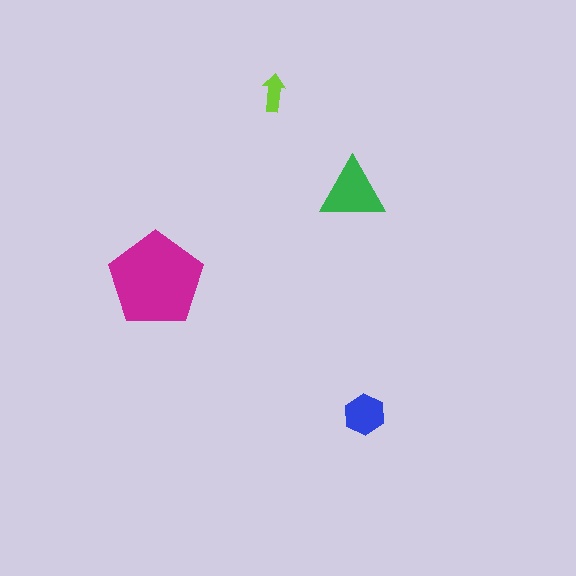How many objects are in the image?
There are 4 objects in the image.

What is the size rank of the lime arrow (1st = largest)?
4th.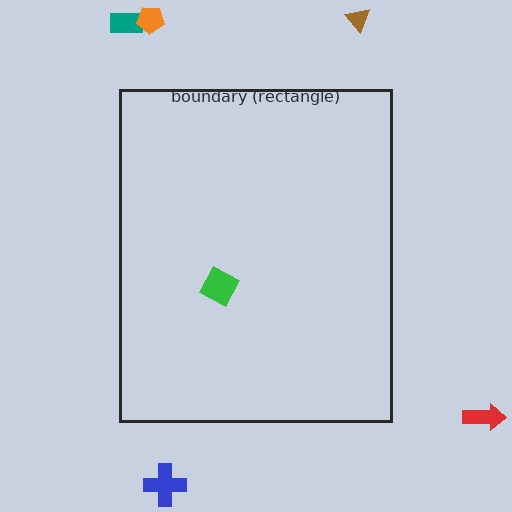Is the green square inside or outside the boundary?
Inside.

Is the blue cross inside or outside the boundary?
Outside.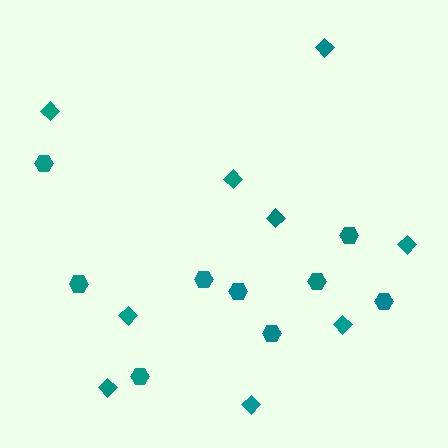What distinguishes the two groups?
There are 2 groups: one group of diamonds (9) and one group of hexagons (9).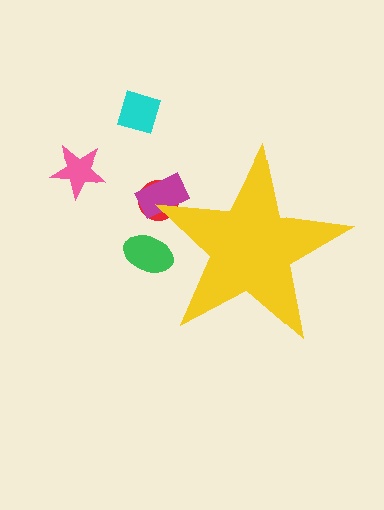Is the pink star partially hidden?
No, the pink star is fully visible.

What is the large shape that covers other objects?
A yellow star.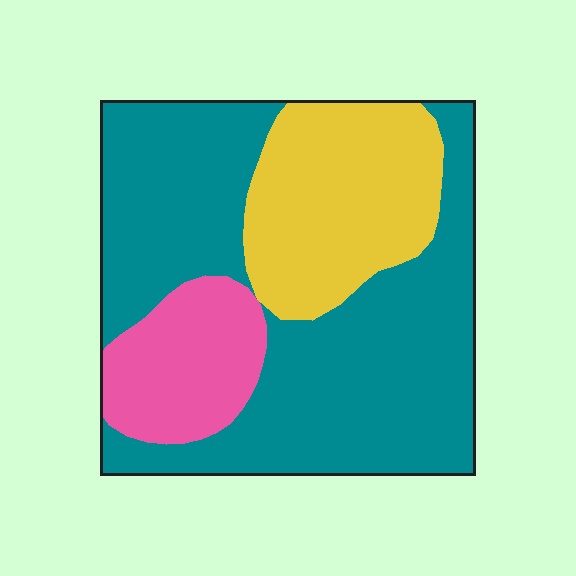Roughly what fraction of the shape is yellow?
Yellow covers around 25% of the shape.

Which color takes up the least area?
Pink, at roughly 15%.